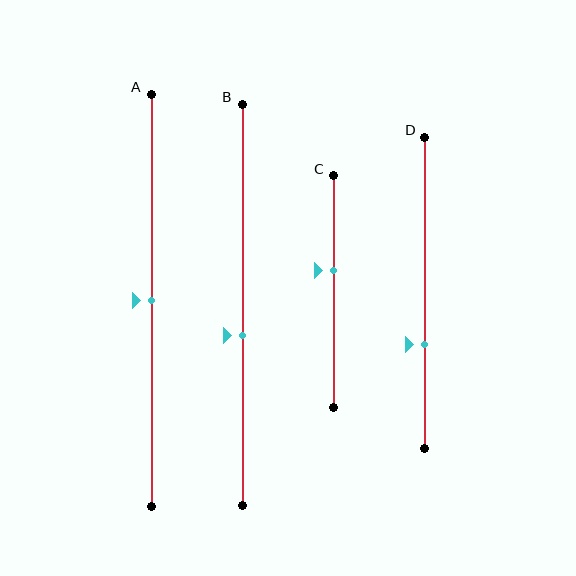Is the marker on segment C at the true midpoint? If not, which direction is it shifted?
No, the marker on segment C is shifted upward by about 9% of the segment length.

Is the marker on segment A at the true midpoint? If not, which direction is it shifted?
Yes, the marker on segment A is at the true midpoint.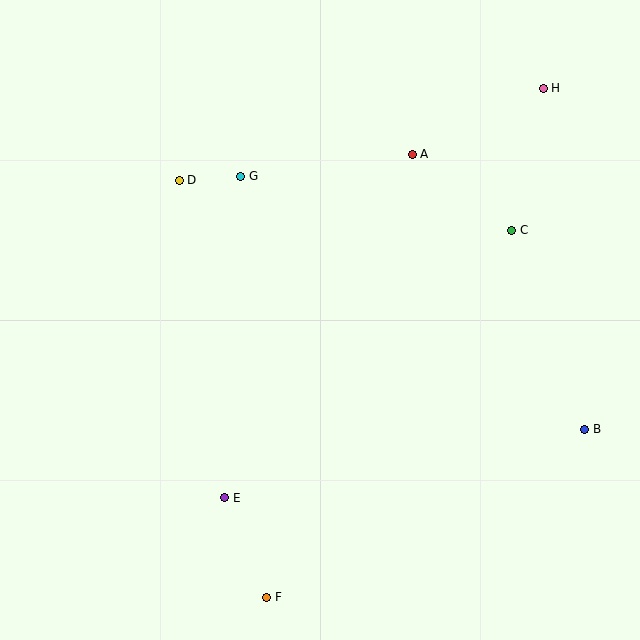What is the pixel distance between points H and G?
The distance between H and G is 315 pixels.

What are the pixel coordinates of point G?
Point G is at (241, 176).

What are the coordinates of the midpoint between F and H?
The midpoint between F and H is at (405, 343).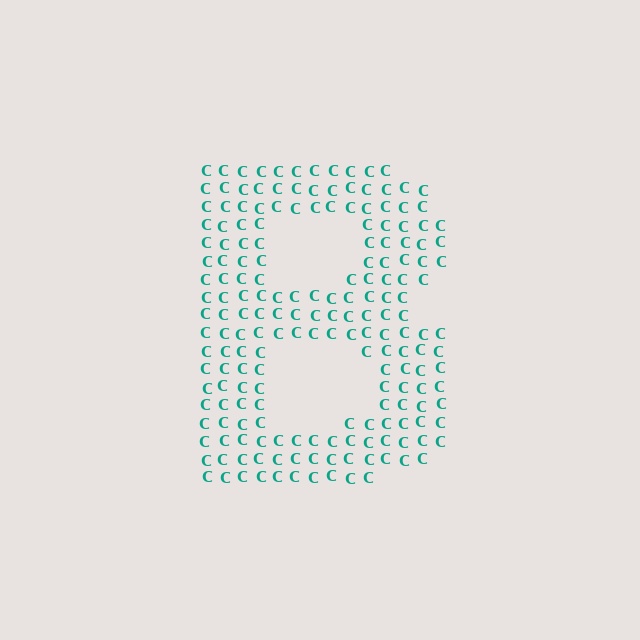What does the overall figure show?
The overall figure shows the letter B.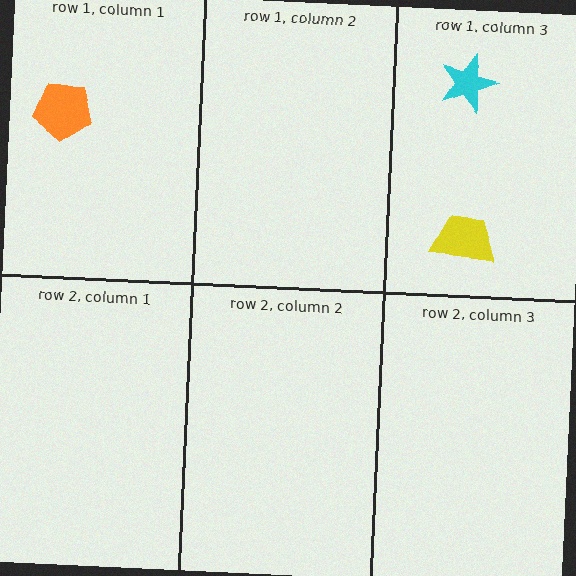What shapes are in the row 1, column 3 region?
The yellow trapezoid, the cyan star.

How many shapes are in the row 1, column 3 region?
2.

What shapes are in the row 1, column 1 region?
The orange pentagon.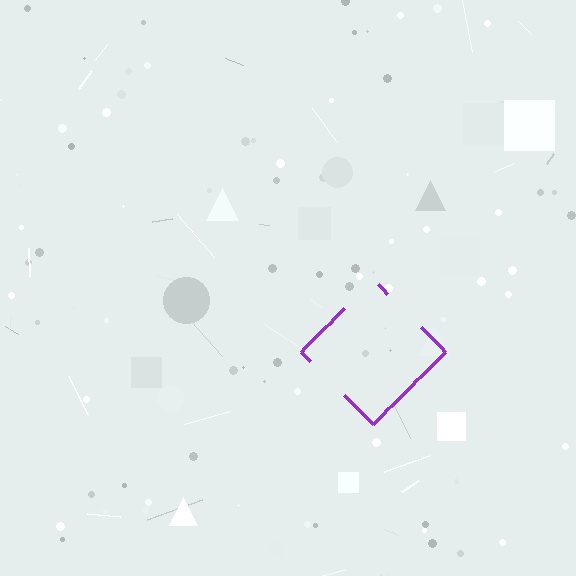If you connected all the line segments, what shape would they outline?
They would outline a diamond.